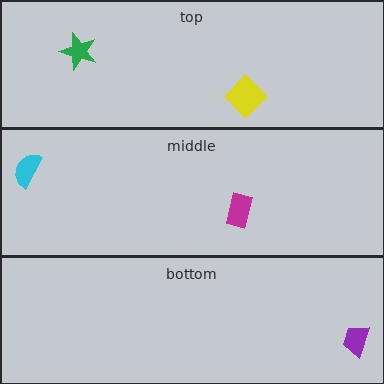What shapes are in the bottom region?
The purple trapezoid.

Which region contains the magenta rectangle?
The middle region.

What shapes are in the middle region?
The magenta rectangle, the cyan semicircle.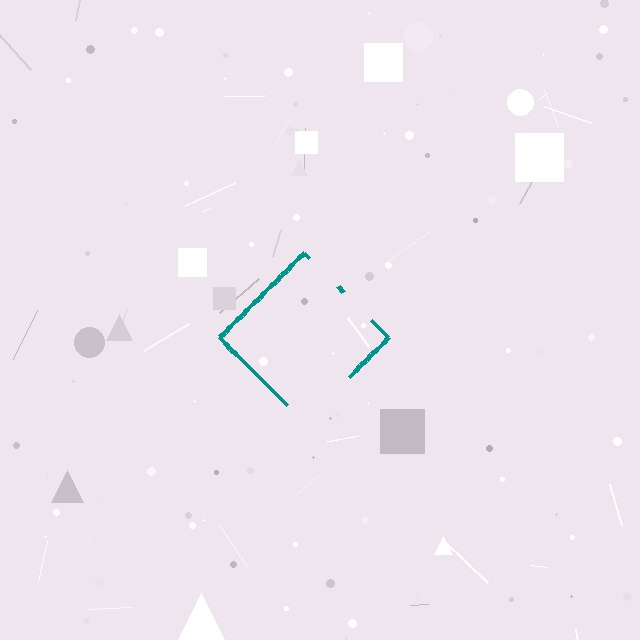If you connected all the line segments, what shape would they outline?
They would outline a diamond.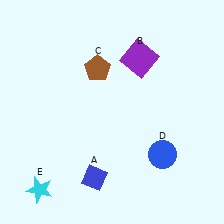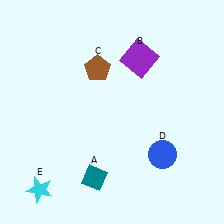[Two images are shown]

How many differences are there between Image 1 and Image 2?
There is 1 difference between the two images.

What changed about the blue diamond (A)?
In Image 1, A is blue. In Image 2, it changed to teal.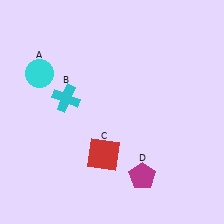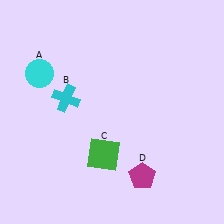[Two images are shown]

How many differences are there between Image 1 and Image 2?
There is 1 difference between the two images.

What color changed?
The square (C) changed from red in Image 1 to green in Image 2.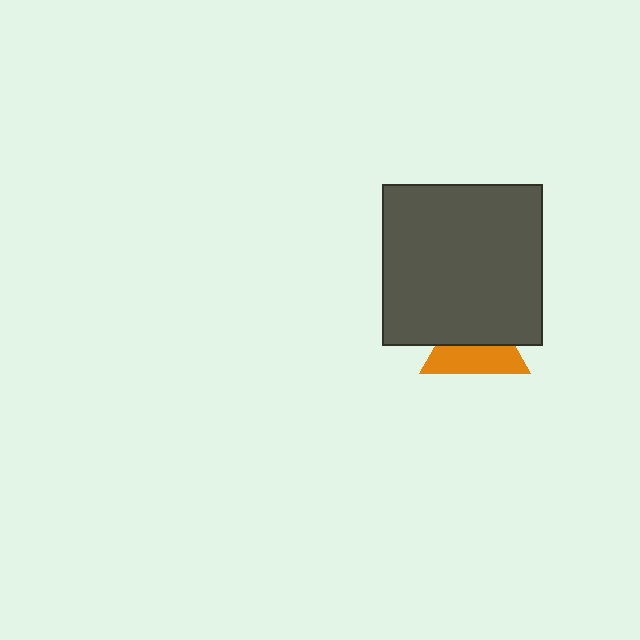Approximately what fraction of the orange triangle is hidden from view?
Roughly 51% of the orange triangle is hidden behind the dark gray square.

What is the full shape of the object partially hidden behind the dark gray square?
The partially hidden object is an orange triangle.